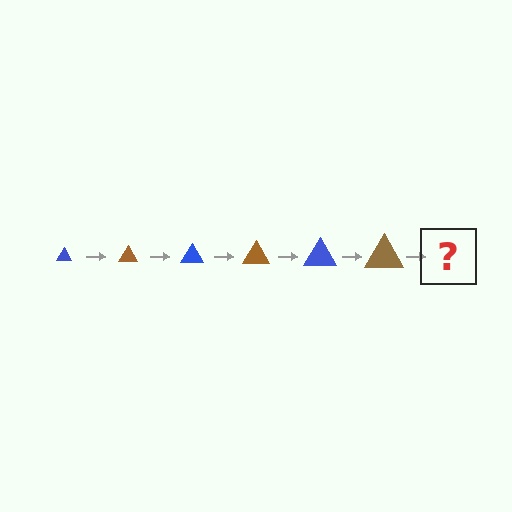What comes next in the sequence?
The next element should be a blue triangle, larger than the previous one.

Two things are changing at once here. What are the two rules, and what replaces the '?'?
The two rules are that the triangle grows larger each step and the color cycles through blue and brown. The '?' should be a blue triangle, larger than the previous one.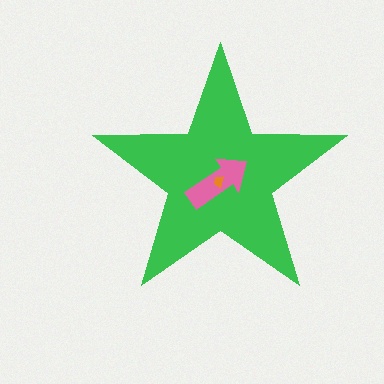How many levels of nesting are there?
3.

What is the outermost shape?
The green star.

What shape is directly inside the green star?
The pink arrow.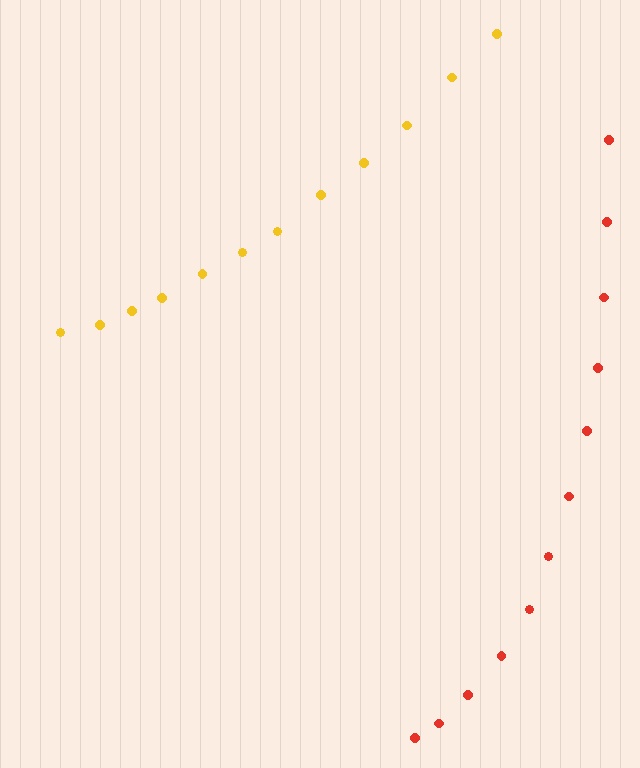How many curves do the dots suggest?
There are 2 distinct paths.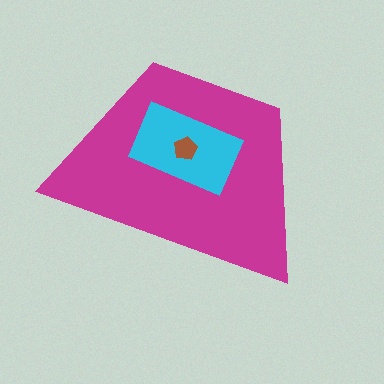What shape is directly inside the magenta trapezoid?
The cyan rectangle.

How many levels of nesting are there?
3.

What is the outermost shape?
The magenta trapezoid.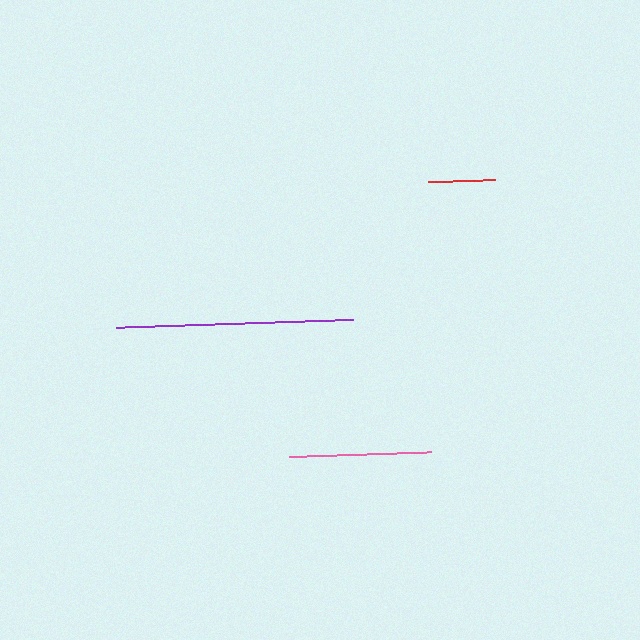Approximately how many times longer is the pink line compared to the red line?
The pink line is approximately 2.1 times the length of the red line.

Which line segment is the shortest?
The red line is the shortest at approximately 67 pixels.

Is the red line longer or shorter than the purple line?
The purple line is longer than the red line.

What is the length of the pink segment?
The pink segment is approximately 143 pixels long.